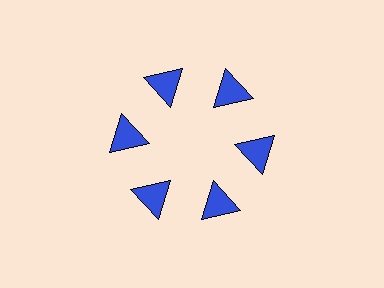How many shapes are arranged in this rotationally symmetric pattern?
There are 6 shapes, arranged in 6 groups of 1.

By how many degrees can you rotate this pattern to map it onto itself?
The pattern maps onto itself every 60 degrees of rotation.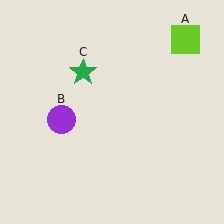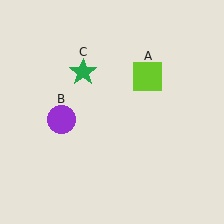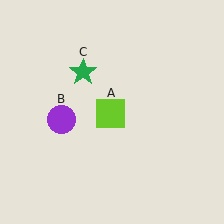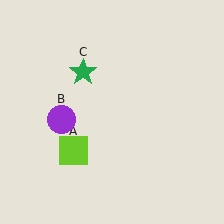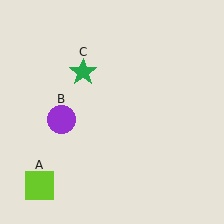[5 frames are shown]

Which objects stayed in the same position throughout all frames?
Purple circle (object B) and green star (object C) remained stationary.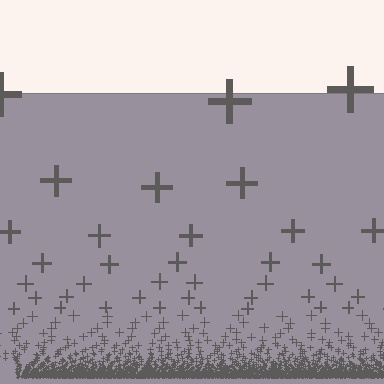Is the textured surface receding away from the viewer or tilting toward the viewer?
The surface appears to tilt toward the viewer. Texture elements get larger and sparser toward the top.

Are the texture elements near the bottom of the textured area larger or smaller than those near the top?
Smaller. The gradient is inverted — elements near the bottom are smaller and denser.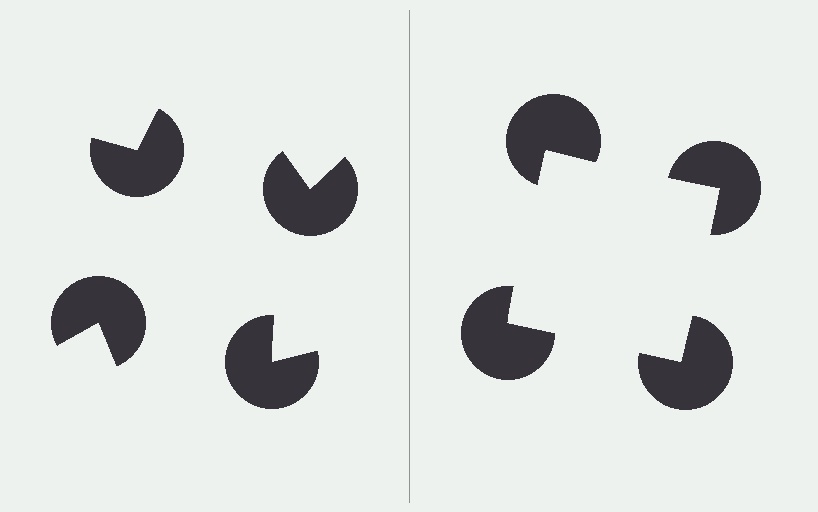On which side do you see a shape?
An illusory square appears on the right side. On the left side the wedge cuts are rotated, so no coherent shape forms.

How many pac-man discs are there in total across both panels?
8 — 4 on each side.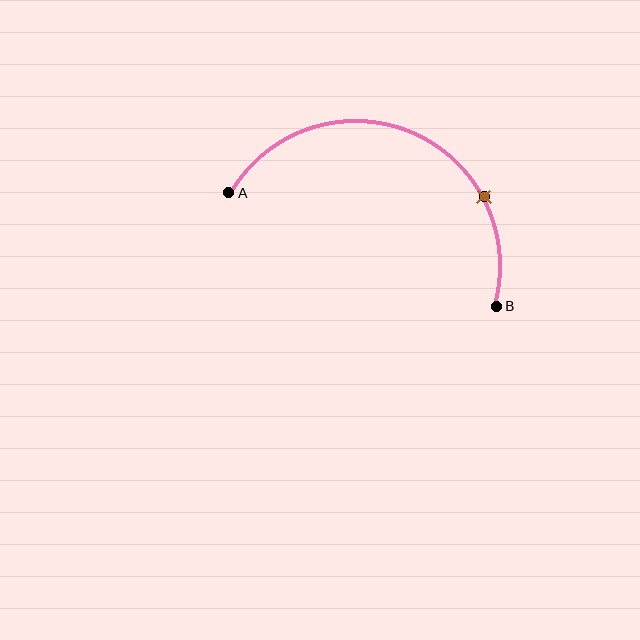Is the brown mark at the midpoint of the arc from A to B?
No. The brown mark lies on the arc but is closer to endpoint B. The arc midpoint would be at the point on the curve equidistant along the arc from both A and B.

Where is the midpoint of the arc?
The arc midpoint is the point on the curve farthest from the straight line joining A and B. It sits above that line.